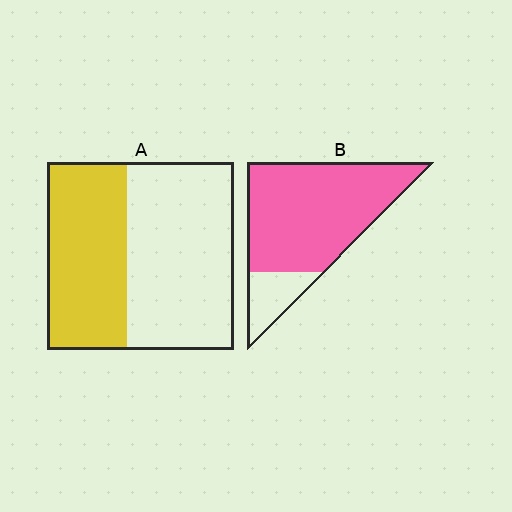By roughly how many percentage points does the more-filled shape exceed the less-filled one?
By roughly 40 percentage points (B over A).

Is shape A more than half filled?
No.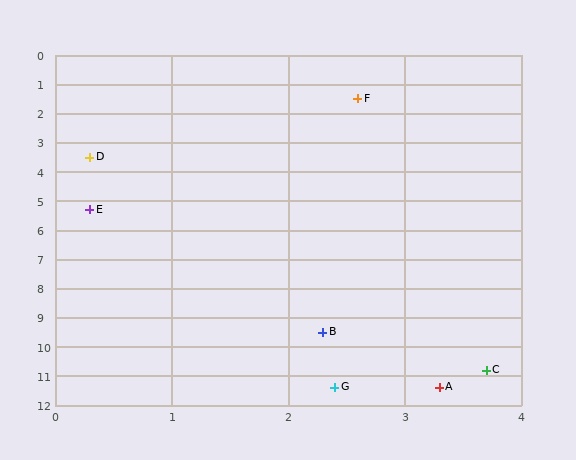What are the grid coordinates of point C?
Point C is at approximately (3.7, 10.8).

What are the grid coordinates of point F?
Point F is at approximately (2.6, 1.5).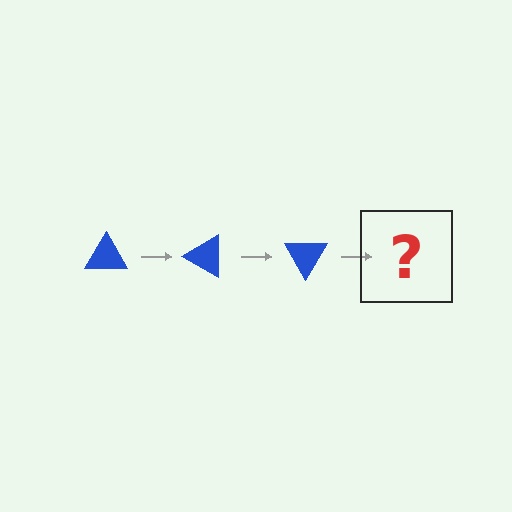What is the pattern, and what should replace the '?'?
The pattern is that the triangle rotates 30 degrees each step. The '?' should be a blue triangle rotated 90 degrees.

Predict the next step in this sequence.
The next step is a blue triangle rotated 90 degrees.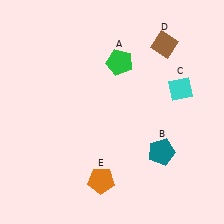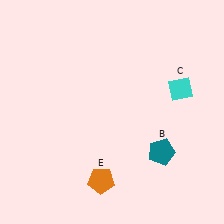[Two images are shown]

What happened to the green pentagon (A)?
The green pentagon (A) was removed in Image 2. It was in the top-right area of Image 1.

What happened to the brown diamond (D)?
The brown diamond (D) was removed in Image 2. It was in the top-right area of Image 1.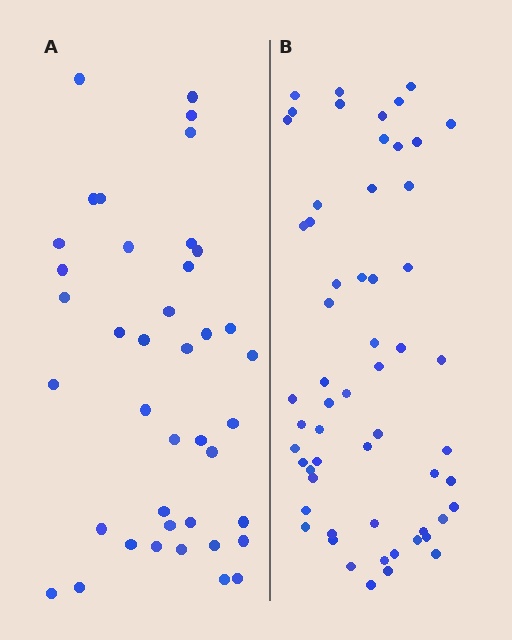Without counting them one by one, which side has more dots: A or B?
Region B (the right region) has more dots.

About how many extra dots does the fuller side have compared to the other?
Region B has approximately 20 more dots than region A.